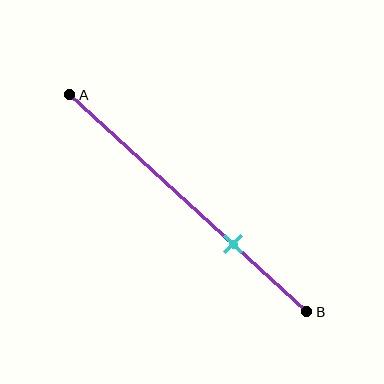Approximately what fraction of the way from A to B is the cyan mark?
The cyan mark is approximately 70% of the way from A to B.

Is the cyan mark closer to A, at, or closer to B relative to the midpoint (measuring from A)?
The cyan mark is closer to point B than the midpoint of segment AB.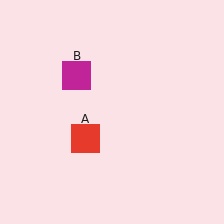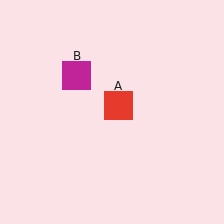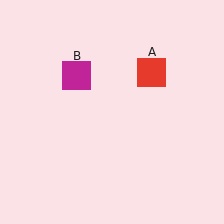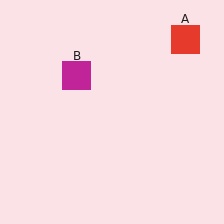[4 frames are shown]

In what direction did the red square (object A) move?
The red square (object A) moved up and to the right.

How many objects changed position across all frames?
1 object changed position: red square (object A).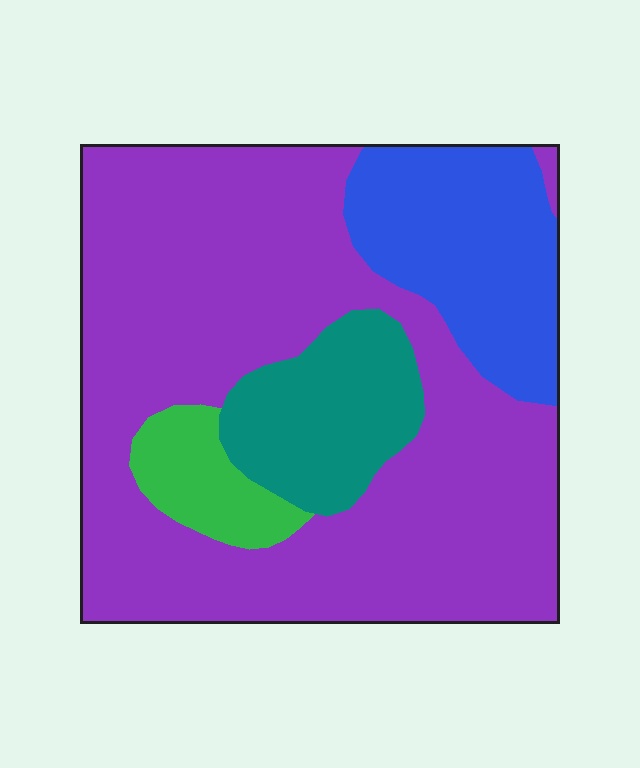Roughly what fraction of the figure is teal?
Teal takes up less than a quarter of the figure.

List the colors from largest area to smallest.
From largest to smallest: purple, blue, teal, green.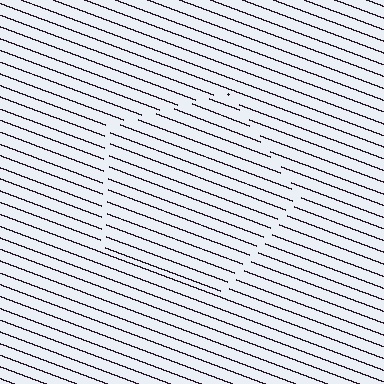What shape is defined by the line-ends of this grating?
An illusory pentagon. The interior of the shape contains the same grating, shifted by half a period — the contour is defined by the phase discontinuity where line-ends from the inner and outer gratings abut.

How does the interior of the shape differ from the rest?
The interior of the shape contains the same grating, shifted by half a period — the contour is defined by the phase discontinuity where line-ends from the inner and outer gratings abut.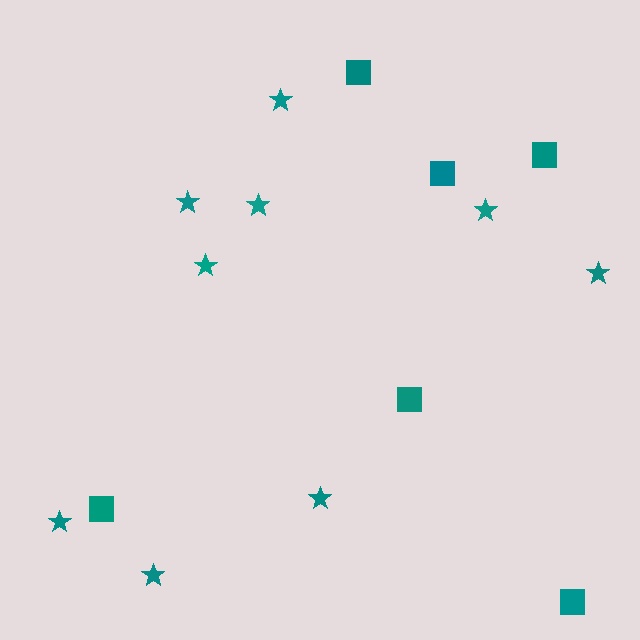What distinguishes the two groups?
There are 2 groups: one group of stars (9) and one group of squares (6).